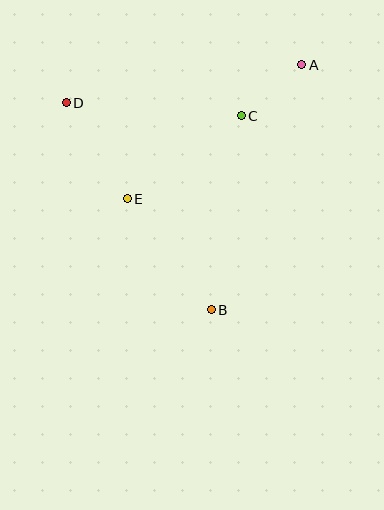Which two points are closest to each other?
Points A and C are closest to each other.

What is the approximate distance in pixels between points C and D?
The distance between C and D is approximately 176 pixels.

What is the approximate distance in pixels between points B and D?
The distance between B and D is approximately 253 pixels.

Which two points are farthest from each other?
Points A and B are farthest from each other.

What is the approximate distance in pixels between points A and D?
The distance between A and D is approximately 238 pixels.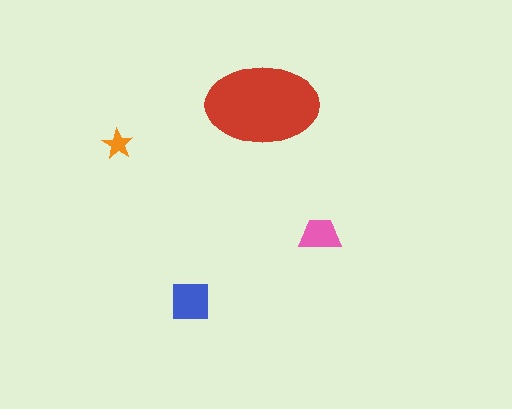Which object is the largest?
The red ellipse.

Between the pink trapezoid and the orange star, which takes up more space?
The pink trapezoid.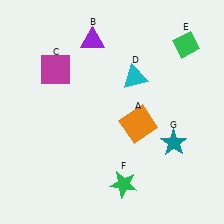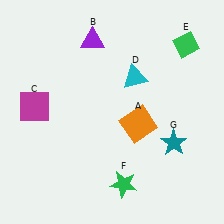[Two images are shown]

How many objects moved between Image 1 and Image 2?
1 object moved between the two images.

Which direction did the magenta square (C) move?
The magenta square (C) moved down.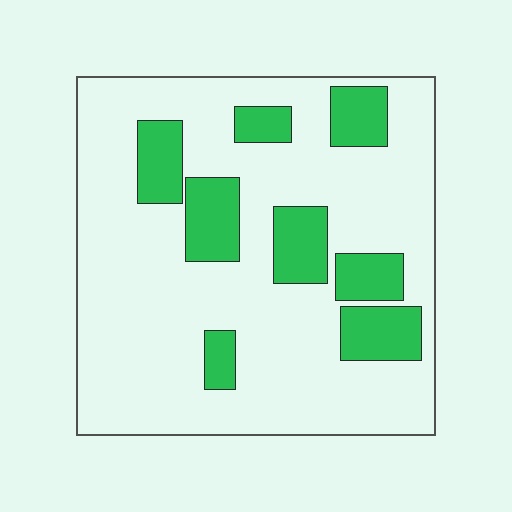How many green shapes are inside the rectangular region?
8.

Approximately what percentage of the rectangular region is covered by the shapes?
Approximately 20%.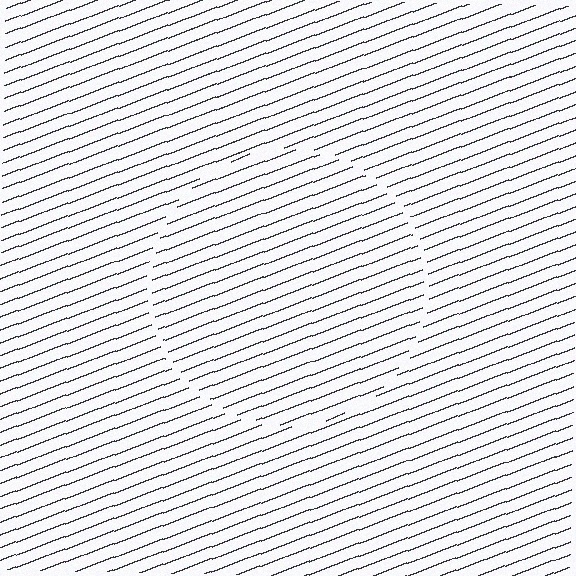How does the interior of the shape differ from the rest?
The interior of the shape contains the same grating, shifted by half a period — the contour is defined by the phase discontinuity where line-ends from the inner and outer gratings abut.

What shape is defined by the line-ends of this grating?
An illusory circle. The interior of the shape contains the same grating, shifted by half a period — the contour is defined by the phase discontinuity where line-ends from the inner and outer gratings abut.